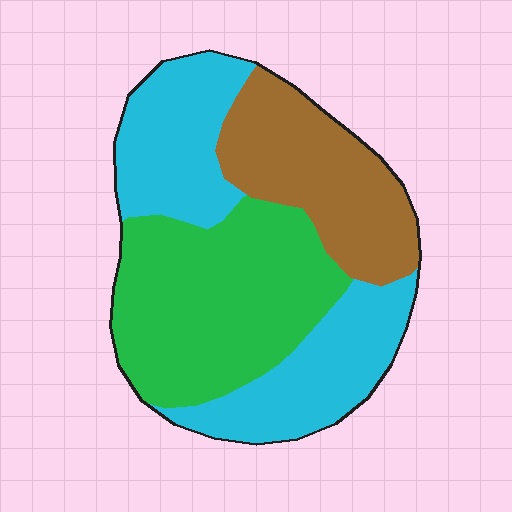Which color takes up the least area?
Brown, at roughly 25%.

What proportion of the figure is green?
Green takes up between a third and a half of the figure.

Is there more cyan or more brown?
Cyan.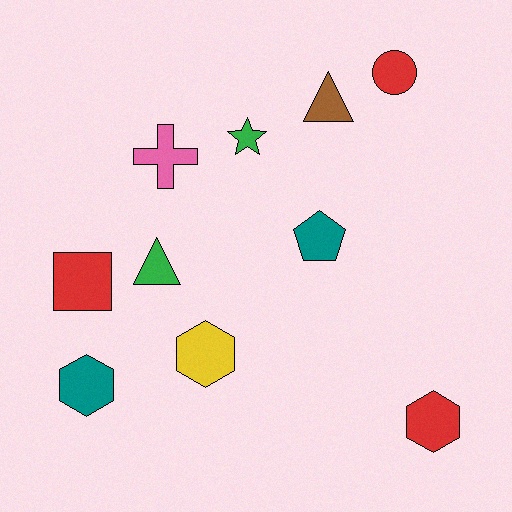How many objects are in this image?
There are 10 objects.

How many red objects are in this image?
There are 3 red objects.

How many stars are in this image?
There is 1 star.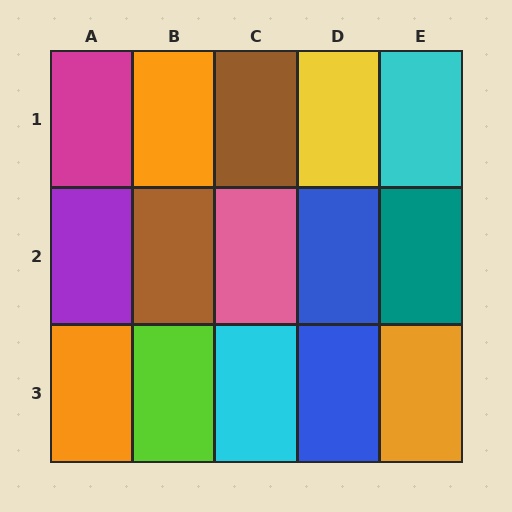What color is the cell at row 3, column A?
Orange.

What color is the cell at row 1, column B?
Orange.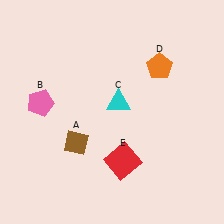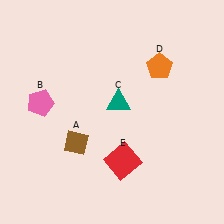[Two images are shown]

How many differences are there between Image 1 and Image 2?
There is 1 difference between the two images.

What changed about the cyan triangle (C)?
In Image 1, C is cyan. In Image 2, it changed to teal.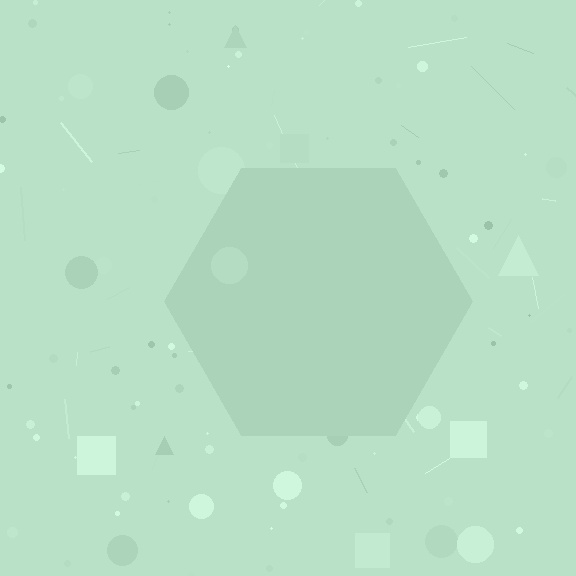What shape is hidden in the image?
A hexagon is hidden in the image.